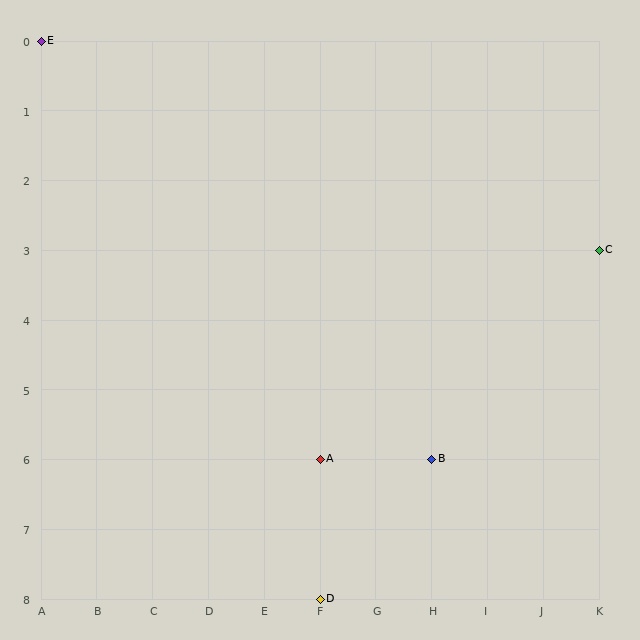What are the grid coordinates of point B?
Point B is at grid coordinates (H, 6).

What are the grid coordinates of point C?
Point C is at grid coordinates (K, 3).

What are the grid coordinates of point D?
Point D is at grid coordinates (F, 8).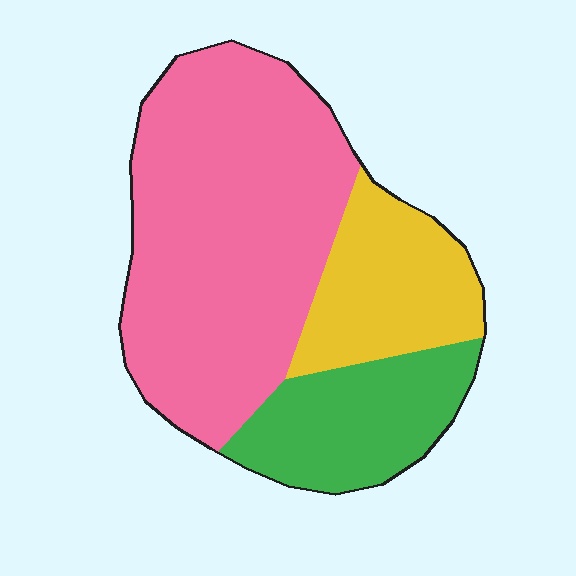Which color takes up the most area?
Pink, at roughly 60%.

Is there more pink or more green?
Pink.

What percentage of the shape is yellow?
Yellow covers around 20% of the shape.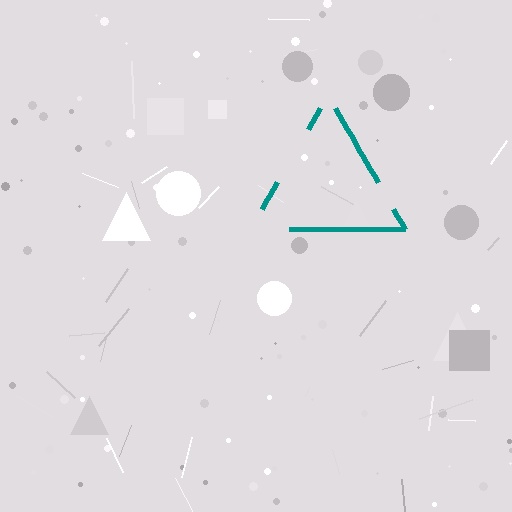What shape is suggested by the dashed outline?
The dashed outline suggests a triangle.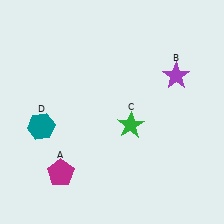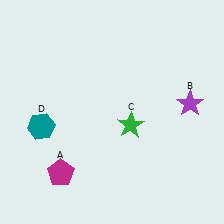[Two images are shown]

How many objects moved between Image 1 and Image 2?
1 object moved between the two images.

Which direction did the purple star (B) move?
The purple star (B) moved down.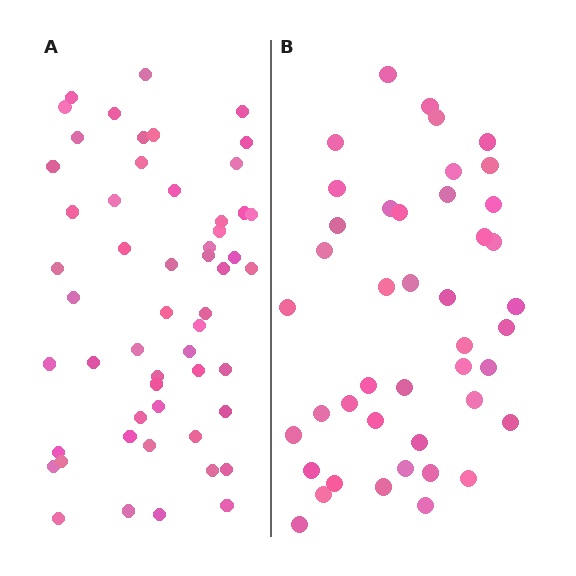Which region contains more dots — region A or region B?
Region A (the left region) has more dots.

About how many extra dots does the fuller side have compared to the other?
Region A has roughly 12 or so more dots than region B.